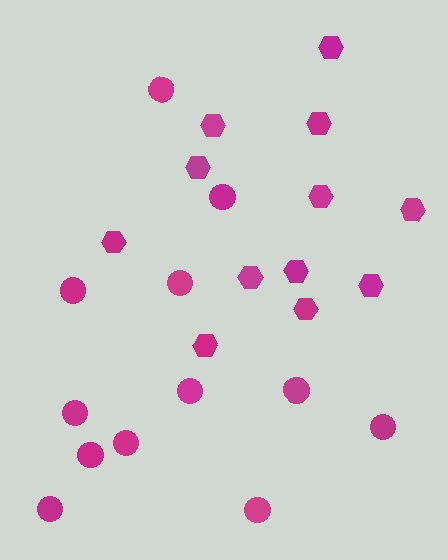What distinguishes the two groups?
There are 2 groups: one group of hexagons (12) and one group of circles (12).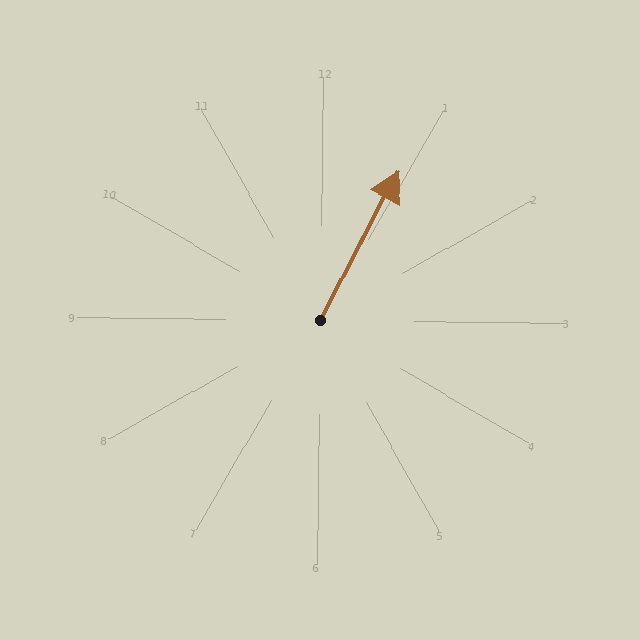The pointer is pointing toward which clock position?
Roughly 1 o'clock.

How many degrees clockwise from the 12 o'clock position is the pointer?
Approximately 27 degrees.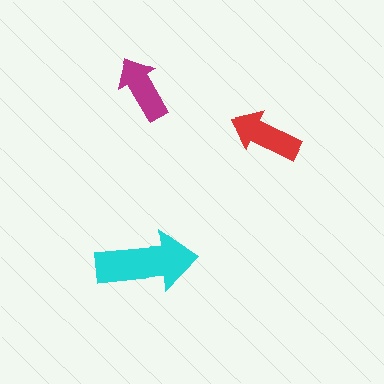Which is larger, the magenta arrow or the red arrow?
The red one.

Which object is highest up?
The magenta arrow is topmost.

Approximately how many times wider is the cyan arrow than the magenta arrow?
About 1.5 times wider.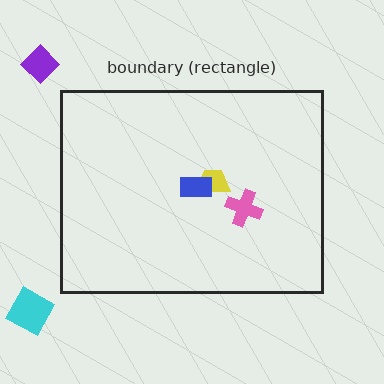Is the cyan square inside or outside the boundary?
Outside.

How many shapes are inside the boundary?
3 inside, 2 outside.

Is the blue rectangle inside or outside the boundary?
Inside.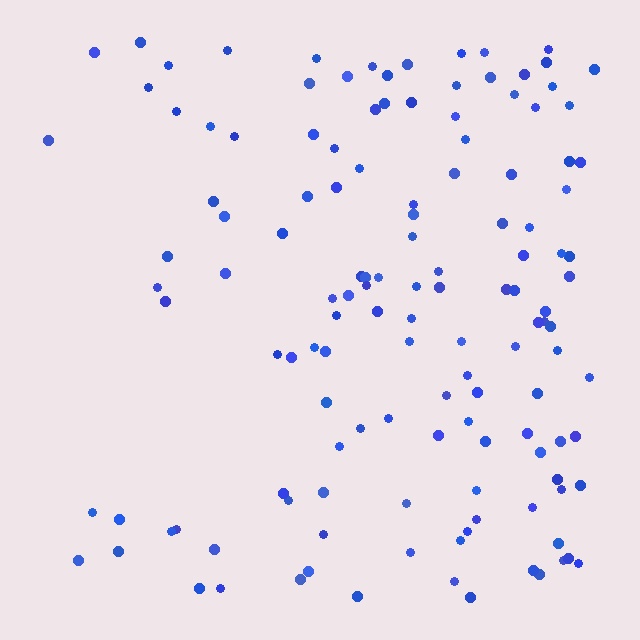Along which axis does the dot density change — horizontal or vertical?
Horizontal.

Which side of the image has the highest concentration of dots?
The right.